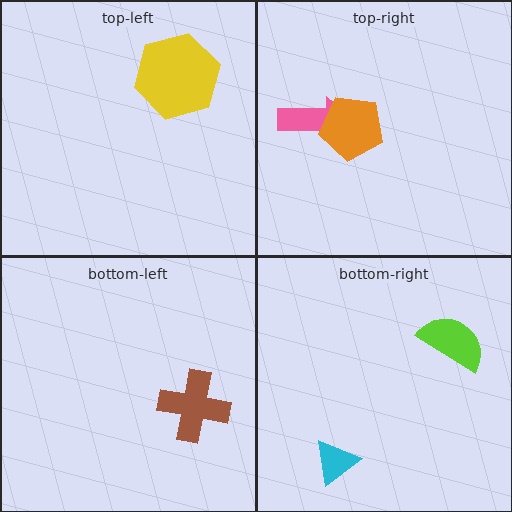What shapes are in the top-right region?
The pink arrow, the orange pentagon.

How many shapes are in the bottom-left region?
1.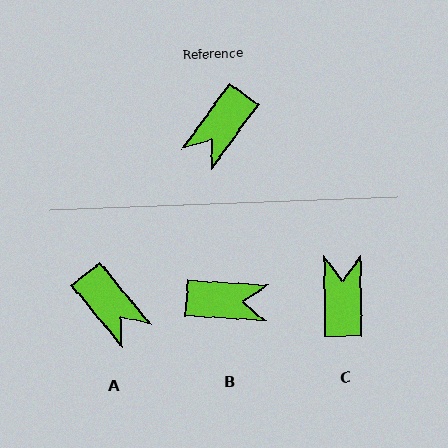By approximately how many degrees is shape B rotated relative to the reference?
Approximately 122 degrees counter-clockwise.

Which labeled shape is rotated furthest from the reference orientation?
C, about 144 degrees away.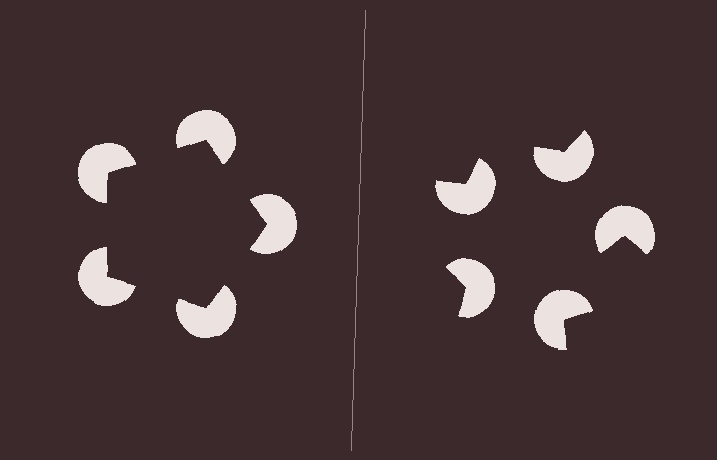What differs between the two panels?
The pac-man discs are positioned identically on both sides; only the wedge orientations differ. On the left they align to a pentagon; on the right they are misaligned.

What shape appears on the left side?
An illusory pentagon.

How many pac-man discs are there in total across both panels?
10 — 5 on each side.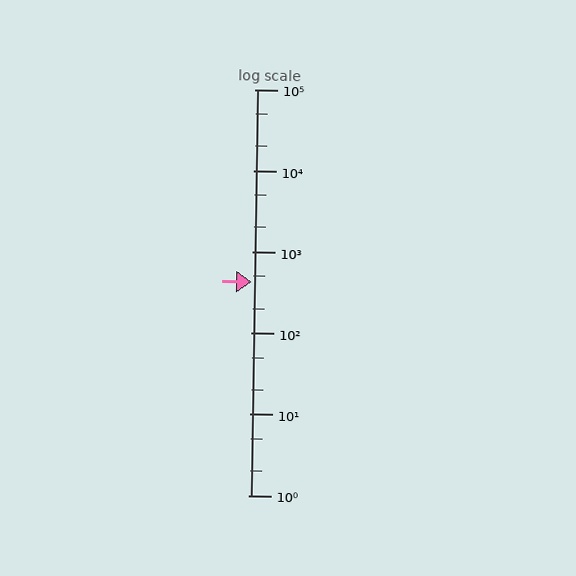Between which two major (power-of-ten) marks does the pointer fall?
The pointer is between 100 and 1000.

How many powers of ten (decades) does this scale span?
The scale spans 5 decades, from 1 to 100000.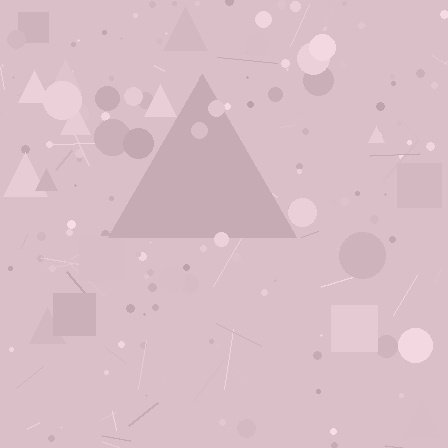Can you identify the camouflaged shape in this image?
The camouflaged shape is a triangle.